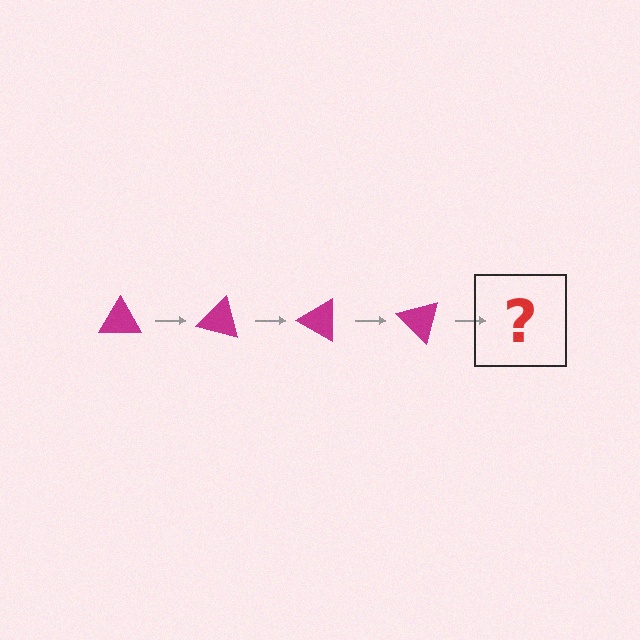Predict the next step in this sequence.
The next step is a magenta triangle rotated 60 degrees.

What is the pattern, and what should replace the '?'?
The pattern is that the triangle rotates 15 degrees each step. The '?' should be a magenta triangle rotated 60 degrees.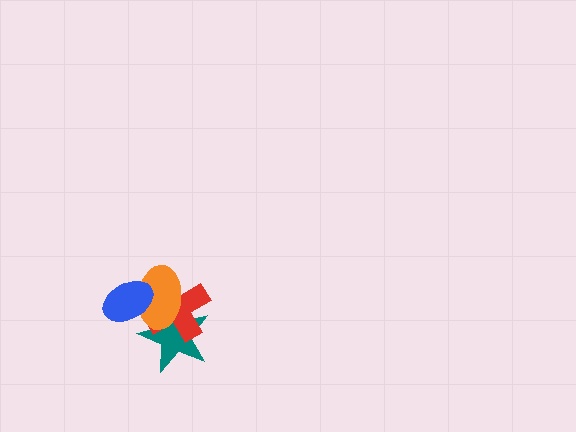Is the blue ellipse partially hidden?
No, no other shape covers it.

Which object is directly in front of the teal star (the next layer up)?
The red cross is directly in front of the teal star.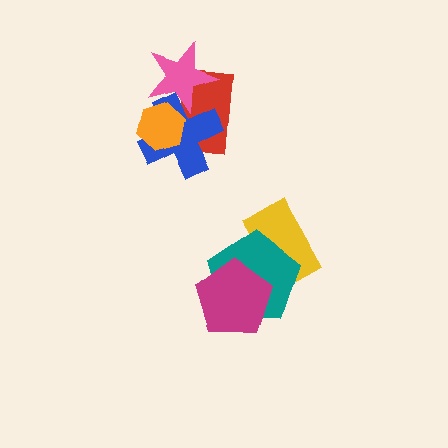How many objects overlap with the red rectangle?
3 objects overlap with the red rectangle.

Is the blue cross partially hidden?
Yes, it is partially covered by another shape.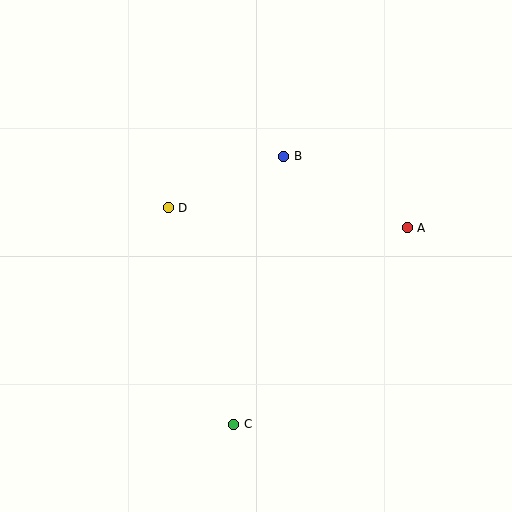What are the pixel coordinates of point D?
Point D is at (168, 208).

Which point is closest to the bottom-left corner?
Point C is closest to the bottom-left corner.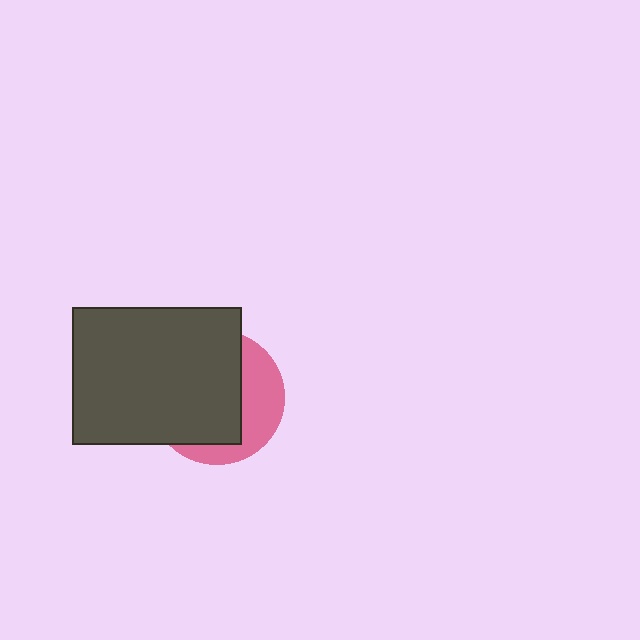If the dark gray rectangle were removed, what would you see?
You would see the complete pink circle.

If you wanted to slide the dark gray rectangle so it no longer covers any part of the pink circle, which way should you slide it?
Slide it left — that is the most direct way to separate the two shapes.